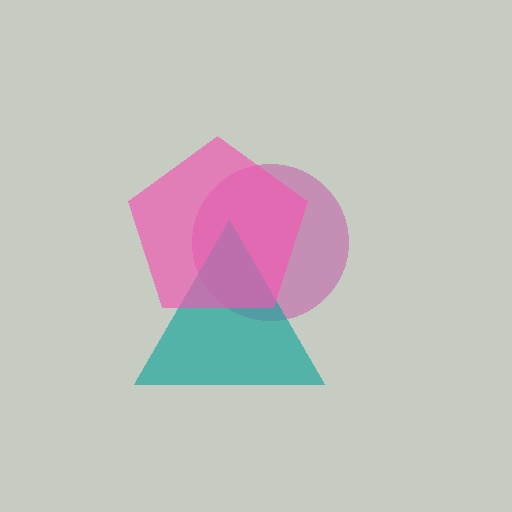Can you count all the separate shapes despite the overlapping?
Yes, there are 3 separate shapes.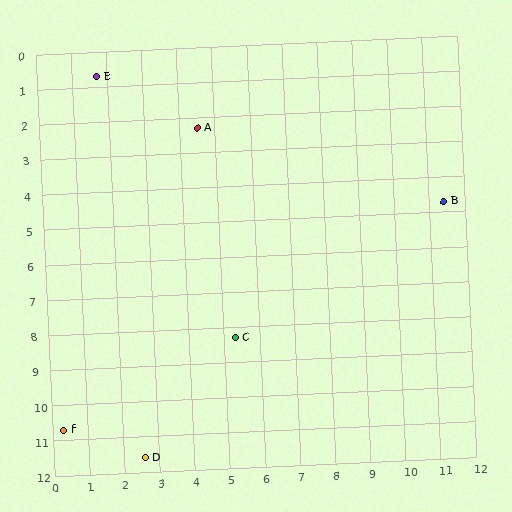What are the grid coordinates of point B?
Point B is at approximately (11.4, 4.7).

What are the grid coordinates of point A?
Point A is at approximately (4.5, 2.3).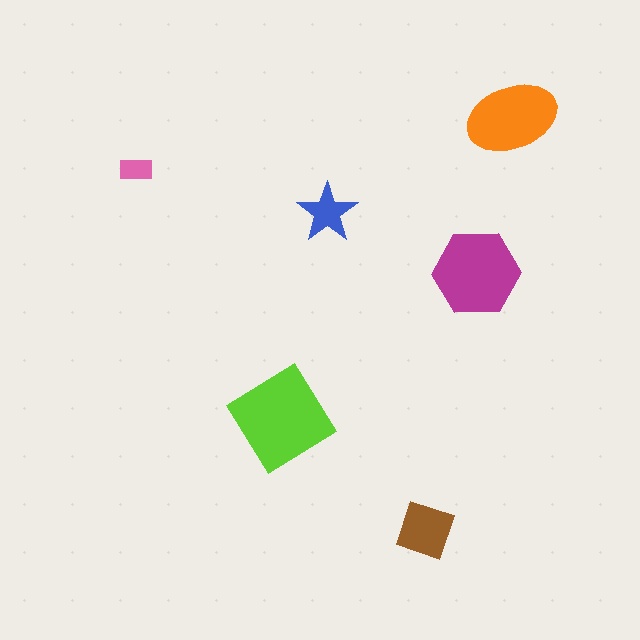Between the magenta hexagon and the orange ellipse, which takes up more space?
The magenta hexagon.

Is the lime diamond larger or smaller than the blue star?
Larger.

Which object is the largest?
The lime diamond.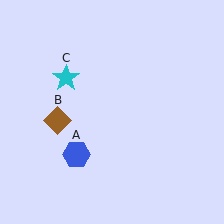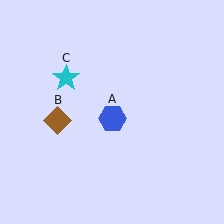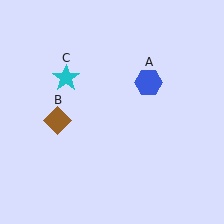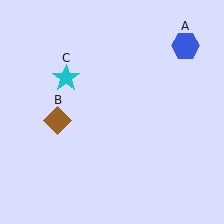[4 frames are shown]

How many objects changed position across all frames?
1 object changed position: blue hexagon (object A).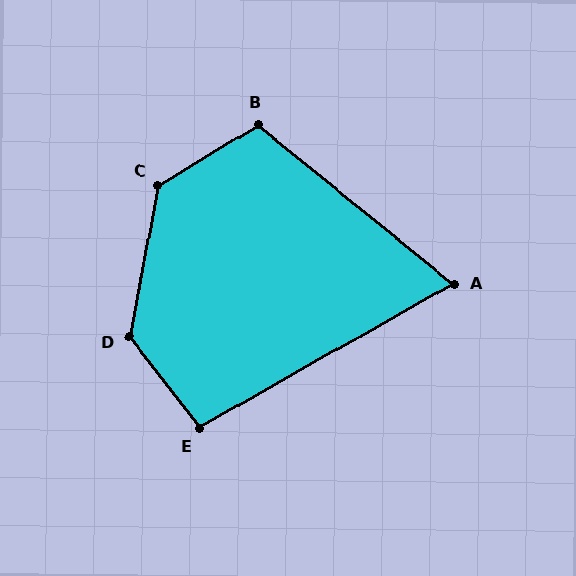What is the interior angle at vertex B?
Approximately 110 degrees (obtuse).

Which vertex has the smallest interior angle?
A, at approximately 69 degrees.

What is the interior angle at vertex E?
Approximately 98 degrees (obtuse).